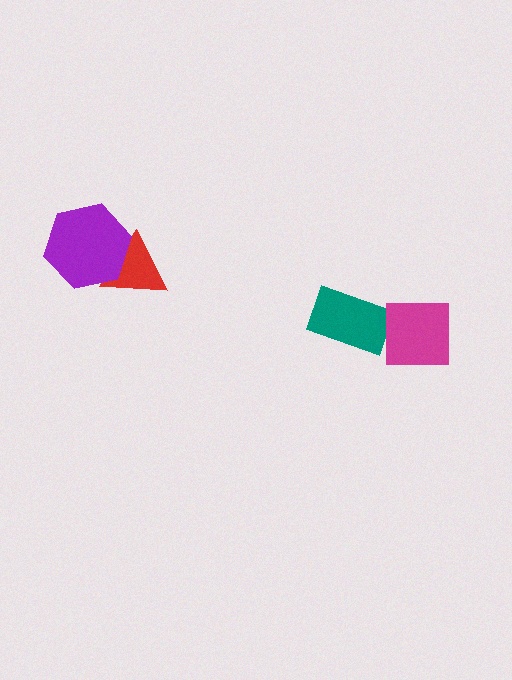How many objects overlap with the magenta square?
0 objects overlap with the magenta square.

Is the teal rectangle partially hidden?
No, no other shape covers it.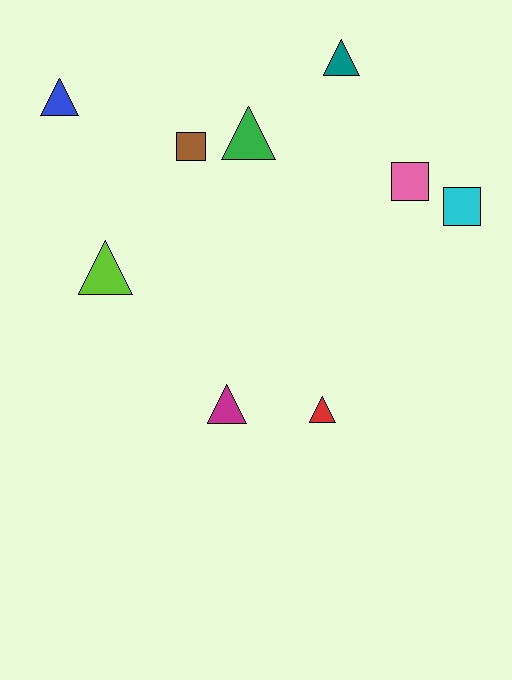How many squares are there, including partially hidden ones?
There are 3 squares.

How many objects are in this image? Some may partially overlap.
There are 9 objects.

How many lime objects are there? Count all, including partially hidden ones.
There is 1 lime object.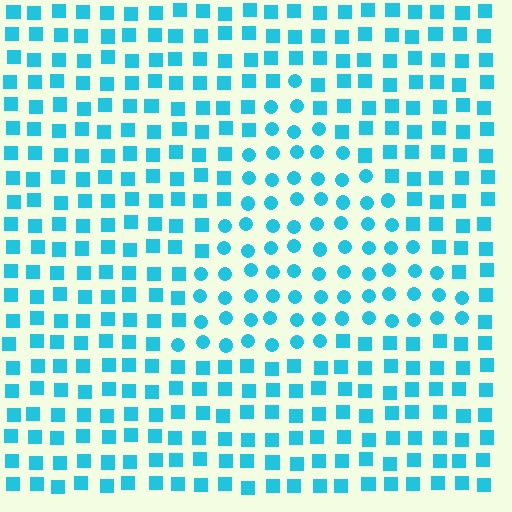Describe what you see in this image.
The image is filled with small cyan elements arranged in a uniform grid. A triangle-shaped region contains circles, while the surrounding area contains squares. The boundary is defined purely by the change in element shape.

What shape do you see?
I see a triangle.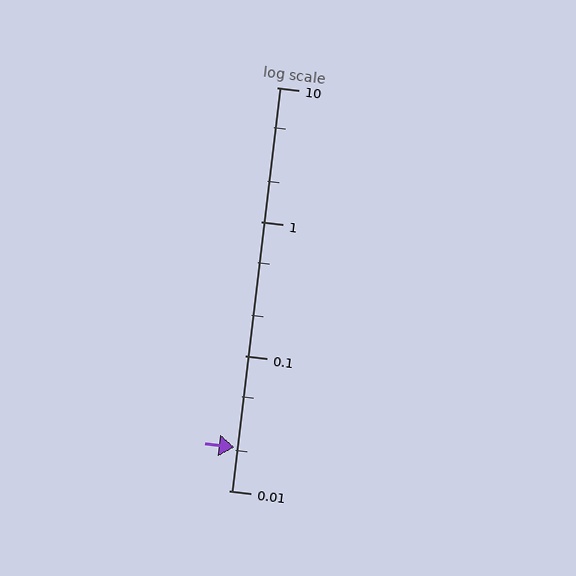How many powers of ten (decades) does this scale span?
The scale spans 3 decades, from 0.01 to 10.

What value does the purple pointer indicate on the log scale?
The pointer indicates approximately 0.021.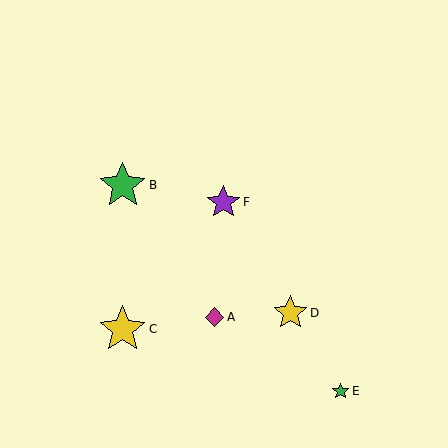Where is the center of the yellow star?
The center of the yellow star is at (290, 313).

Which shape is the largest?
The yellow star (labeled C) is the largest.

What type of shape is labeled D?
Shape D is a yellow star.